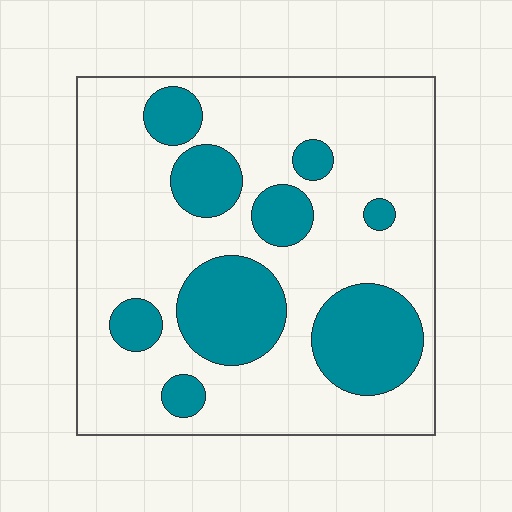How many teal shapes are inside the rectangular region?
9.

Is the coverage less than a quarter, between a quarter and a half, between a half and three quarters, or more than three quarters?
Between a quarter and a half.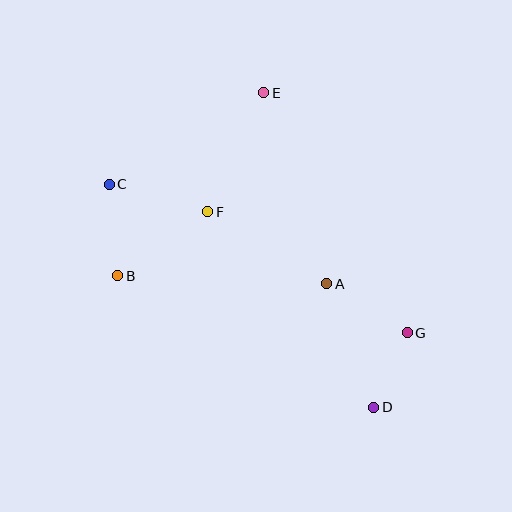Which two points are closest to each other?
Points D and G are closest to each other.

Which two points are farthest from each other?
Points C and D are farthest from each other.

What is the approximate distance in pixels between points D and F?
The distance between D and F is approximately 256 pixels.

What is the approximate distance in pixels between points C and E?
The distance between C and E is approximately 180 pixels.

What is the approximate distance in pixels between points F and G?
The distance between F and G is approximately 234 pixels.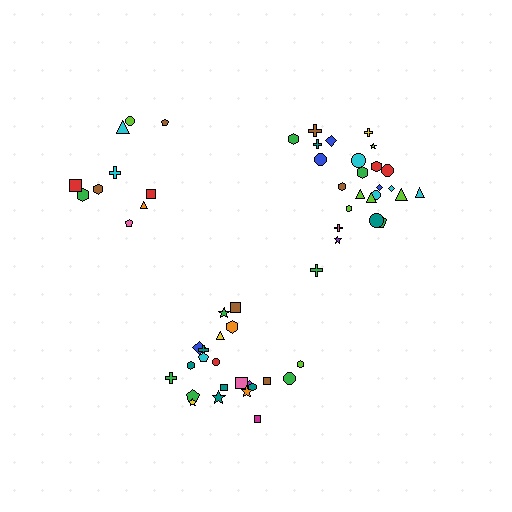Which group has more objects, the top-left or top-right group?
The top-right group.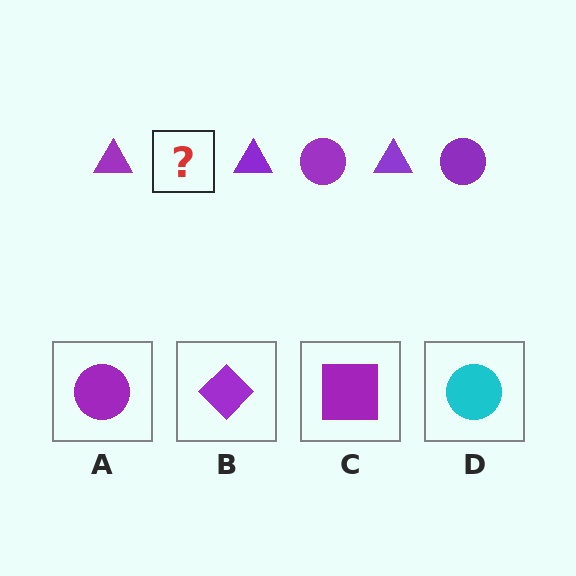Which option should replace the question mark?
Option A.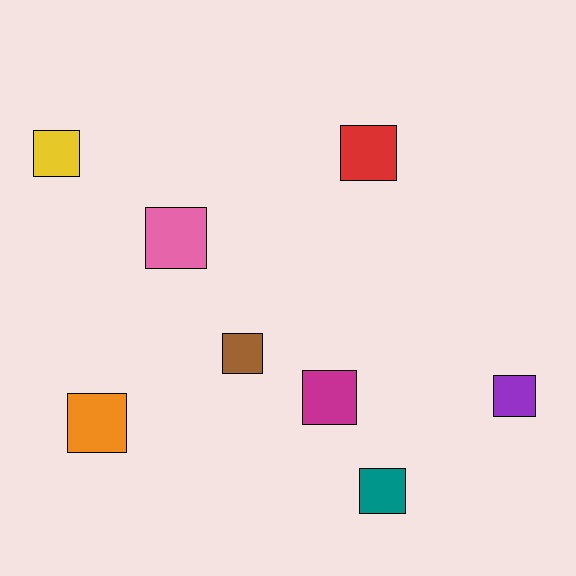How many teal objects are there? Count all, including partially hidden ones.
There is 1 teal object.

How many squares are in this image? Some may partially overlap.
There are 8 squares.